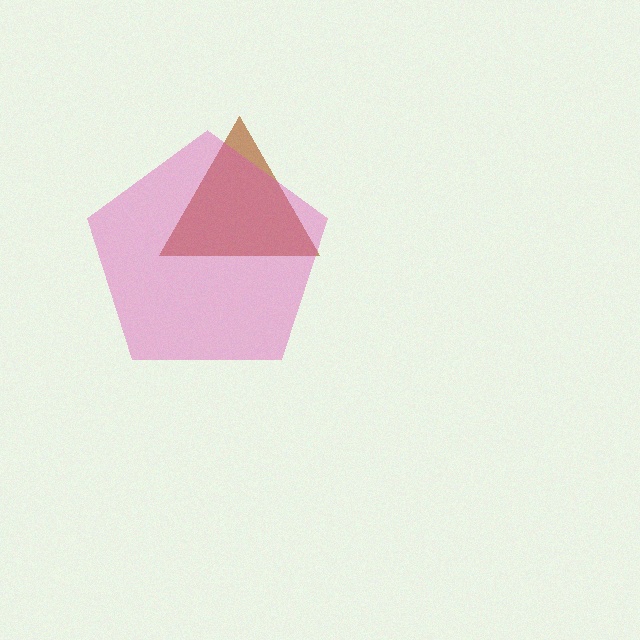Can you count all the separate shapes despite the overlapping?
Yes, there are 2 separate shapes.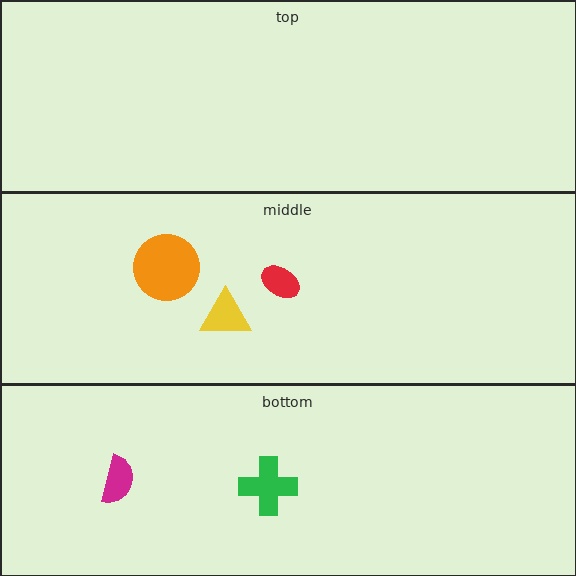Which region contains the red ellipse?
The middle region.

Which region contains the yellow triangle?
The middle region.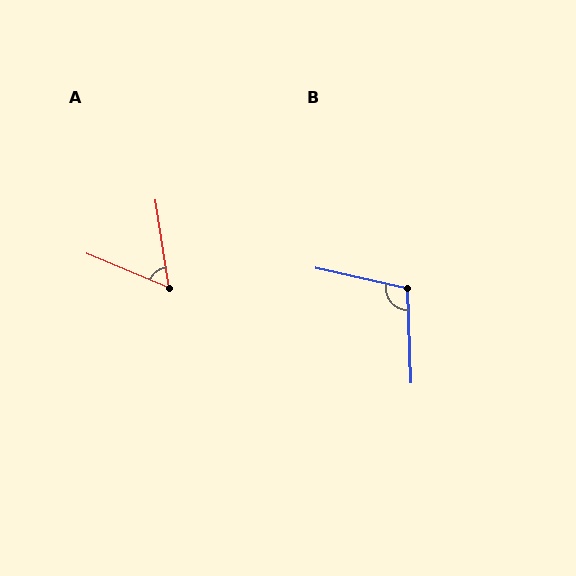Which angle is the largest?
B, at approximately 105 degrees.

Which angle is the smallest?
A, at approximately 59 degrees.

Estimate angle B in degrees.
Approximately 105 degrees.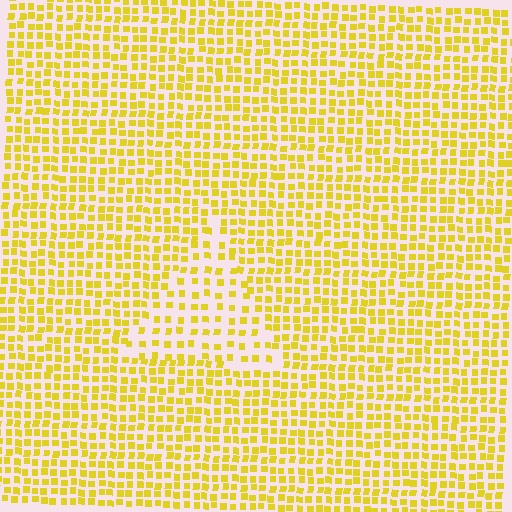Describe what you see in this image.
The image contains small yellow elements arranged at two different densities. A triangle-shaped region is visible where the elements are less densely packed than the surrounding area.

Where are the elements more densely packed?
The elements are more densely packed outside the triangle boundary.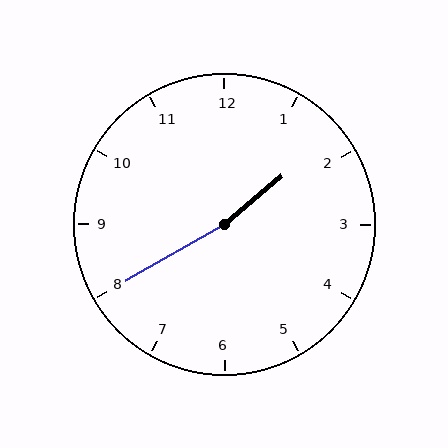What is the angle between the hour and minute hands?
Approximately 170 degrees.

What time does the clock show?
1:40.